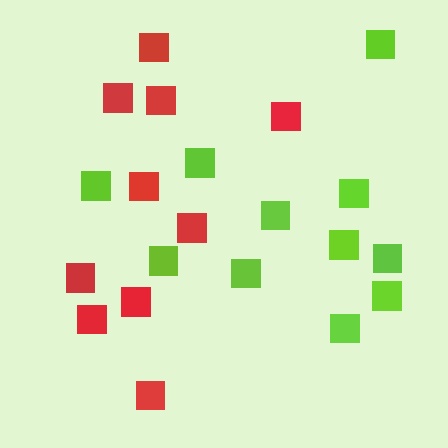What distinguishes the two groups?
There are 2 groups: one group of red squares (10) and one group of lime squares (11).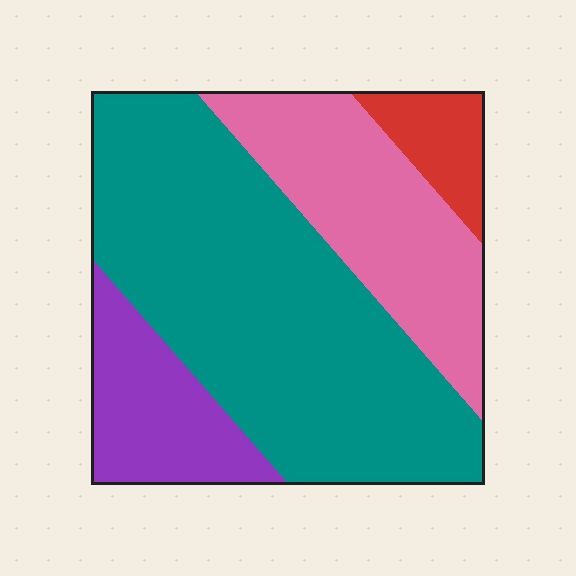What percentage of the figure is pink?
Pink covers around 25% of the figure.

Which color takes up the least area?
Red, at roughly 5%.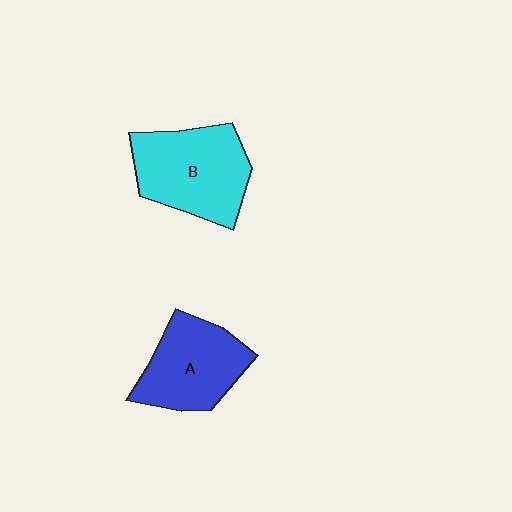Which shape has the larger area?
Shape B (cyan).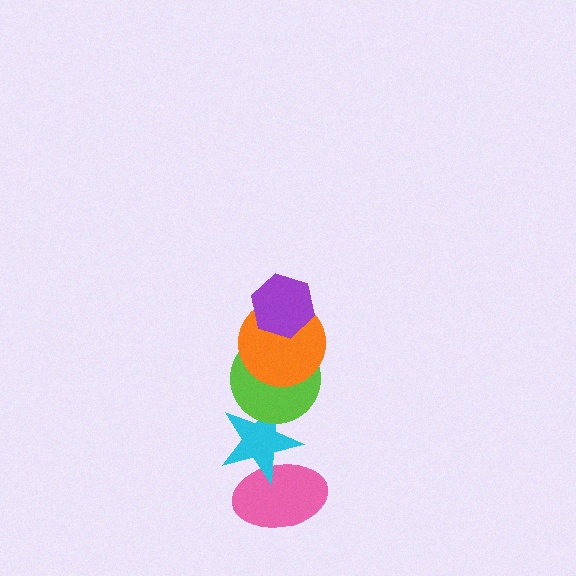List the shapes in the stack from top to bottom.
From top to bottom: the purple hexagon, the orange circle, the lime circle, the cyan star, the pink ellipse.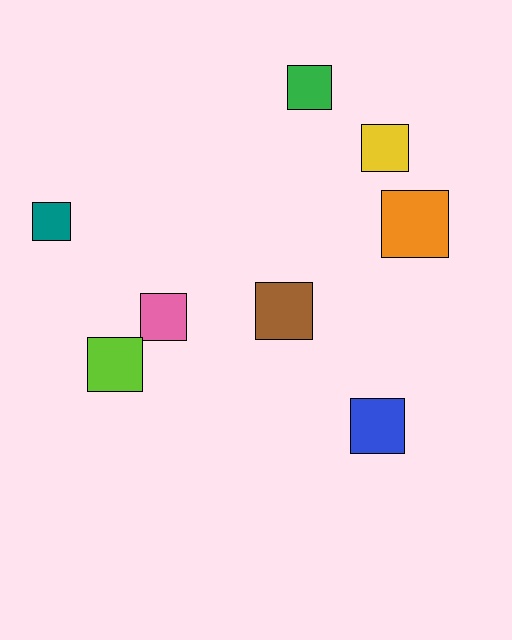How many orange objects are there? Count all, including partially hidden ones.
There is 1 orange object.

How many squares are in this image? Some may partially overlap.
There are 8 squares.